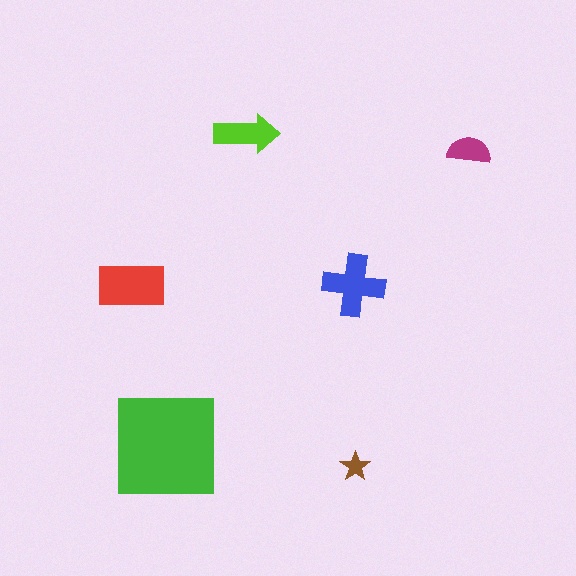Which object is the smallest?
The brown star.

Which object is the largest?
The green square.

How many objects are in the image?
There are 6 objects in the image.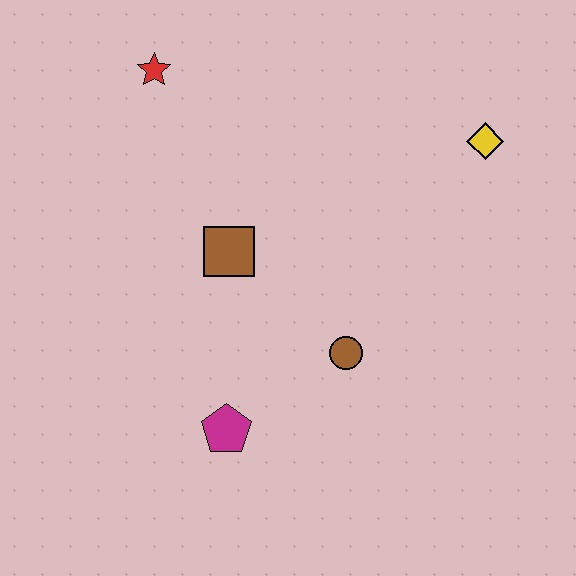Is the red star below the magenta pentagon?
No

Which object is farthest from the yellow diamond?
The magenta pentagon is farthest from the yellow diamond.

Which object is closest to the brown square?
The brown circle is closest to the brown square.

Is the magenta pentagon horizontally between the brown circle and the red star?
Yes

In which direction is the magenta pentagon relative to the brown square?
The magenta pentagon is below the brown square.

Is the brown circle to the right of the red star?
Yes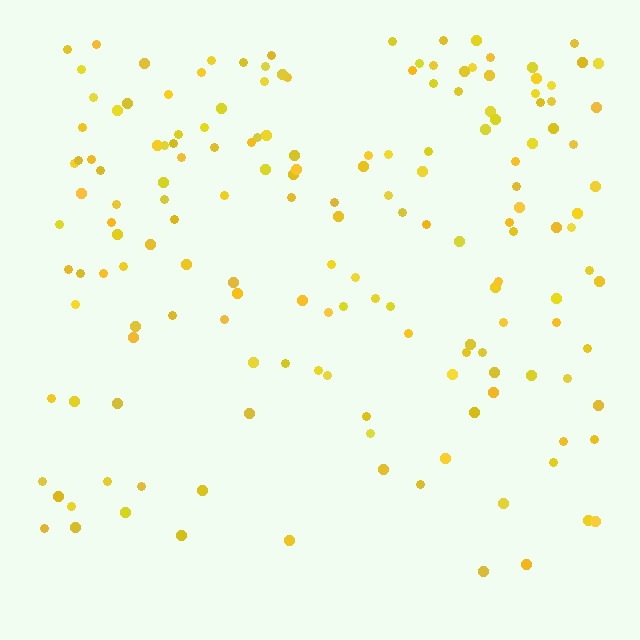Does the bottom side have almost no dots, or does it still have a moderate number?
Still a moderate number, just noticeably fewer than the top.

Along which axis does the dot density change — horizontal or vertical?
Vertical.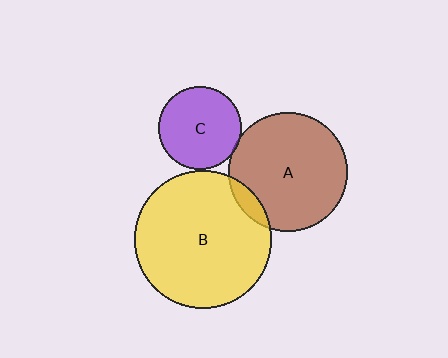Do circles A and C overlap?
Yes.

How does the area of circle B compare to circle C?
Approximately 2.7 times.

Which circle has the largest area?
Circle B (yellow).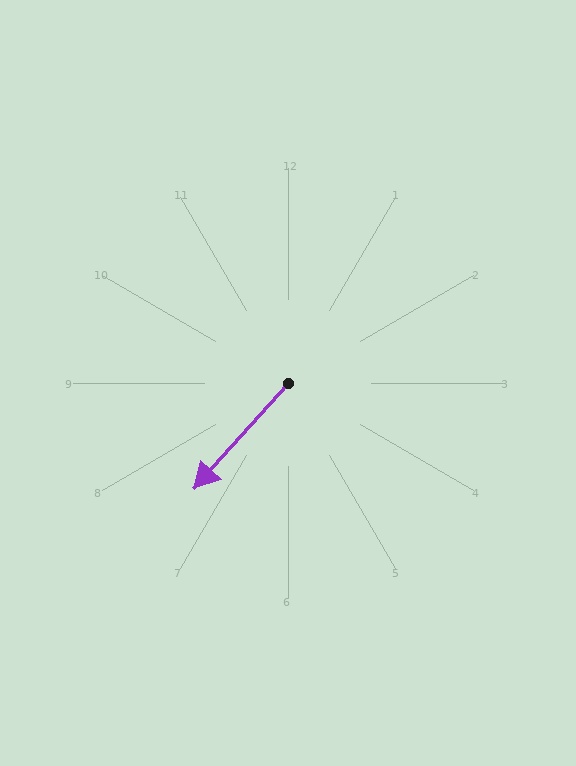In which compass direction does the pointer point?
Southwest.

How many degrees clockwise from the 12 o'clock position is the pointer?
Approximately 222 degrees.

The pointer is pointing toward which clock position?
Roughly 7 o'clock.